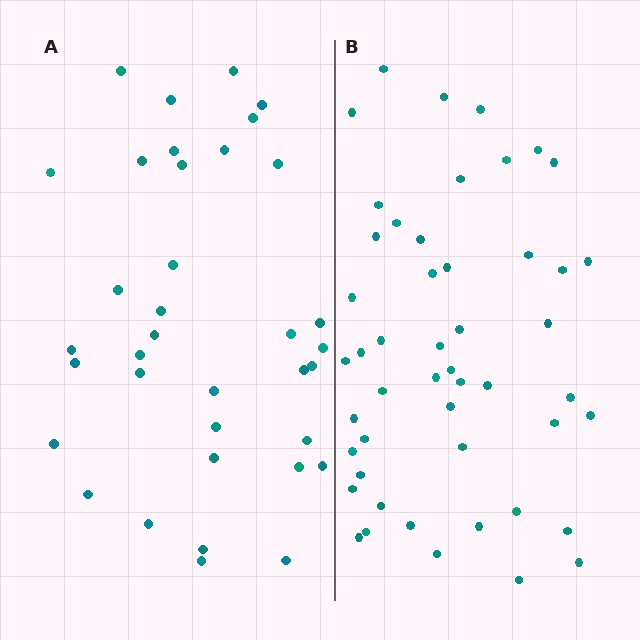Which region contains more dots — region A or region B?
Region B (the right region) has more dots.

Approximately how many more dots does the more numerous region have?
Region B has approximately 15 more dots than region A.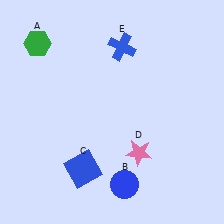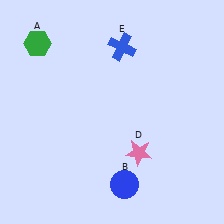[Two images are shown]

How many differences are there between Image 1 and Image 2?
There is 1 difference between the two images.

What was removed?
The blue square (C) was removed in Image 2.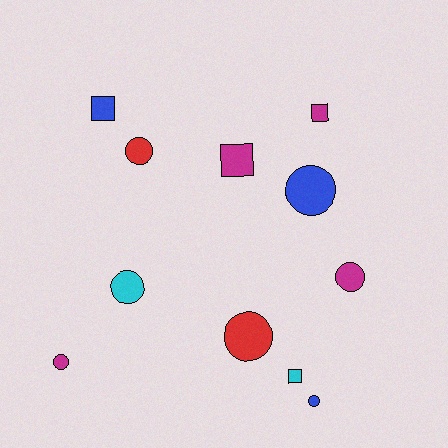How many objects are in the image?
There are 11 objects.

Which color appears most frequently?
Magenta, with 4 objects.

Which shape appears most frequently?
Circle, with 7 objects.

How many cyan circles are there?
There is 1 cyan circle.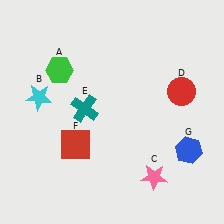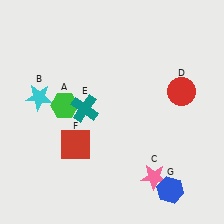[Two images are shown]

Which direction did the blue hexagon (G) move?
The blue hexagon (G) moved down.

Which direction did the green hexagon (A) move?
The green hexagon (A) moved down.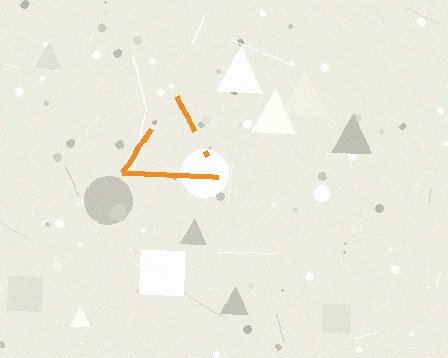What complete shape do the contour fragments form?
The contour fragments form a triangle.